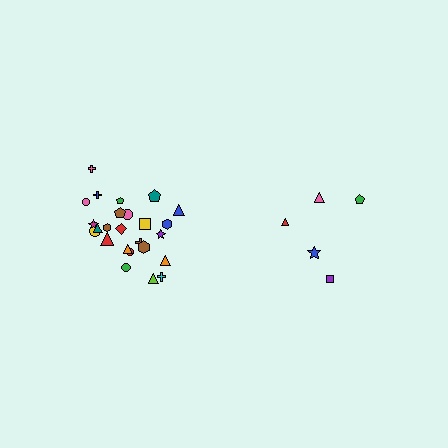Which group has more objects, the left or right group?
The left group.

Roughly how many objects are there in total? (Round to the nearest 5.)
Roughly 30 objects in total.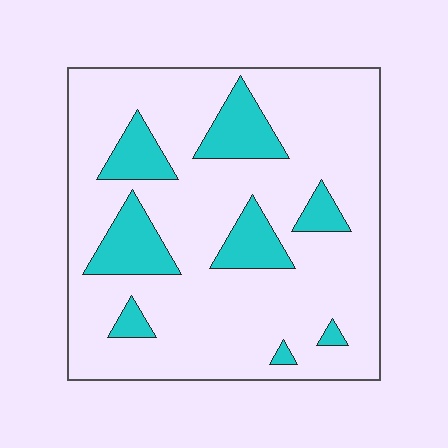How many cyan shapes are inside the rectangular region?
8.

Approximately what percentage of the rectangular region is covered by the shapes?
Approximately 20%.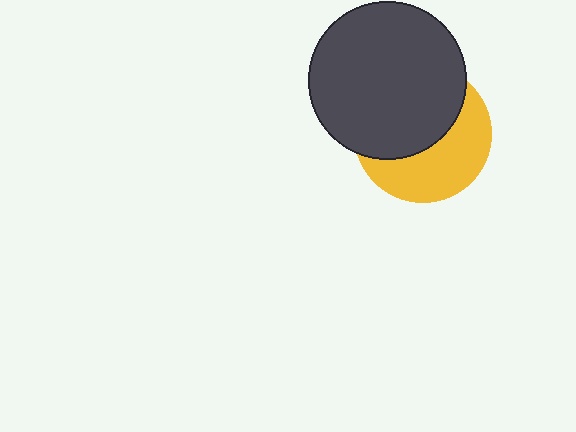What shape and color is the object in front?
The object in front is a dark gray circle.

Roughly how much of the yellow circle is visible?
About half of it is visible (roughly 46%).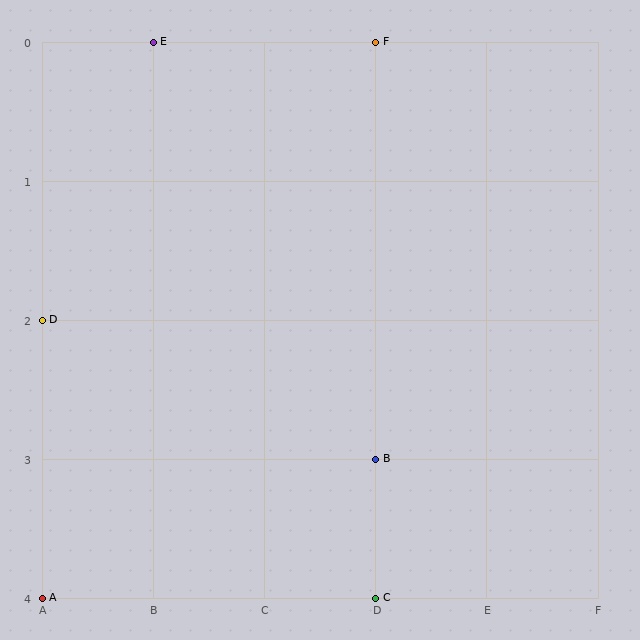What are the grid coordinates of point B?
Point B is at grid coordinates (D, 3).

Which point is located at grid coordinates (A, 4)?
Point A is at (A, 4).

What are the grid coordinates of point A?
Point A is at grid coordinates (A, 4).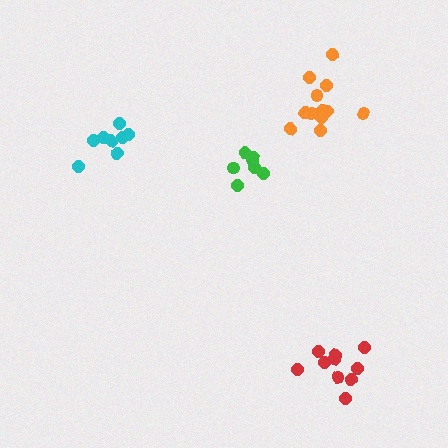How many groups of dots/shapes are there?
There are 4 groups.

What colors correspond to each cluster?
The clusters are colored: red, green, cyan, orange.